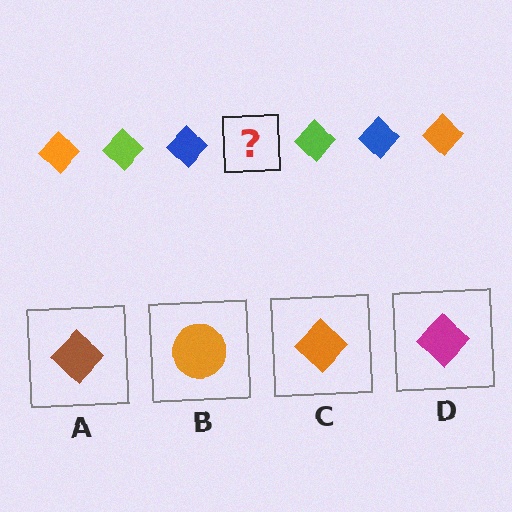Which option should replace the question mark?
Option C.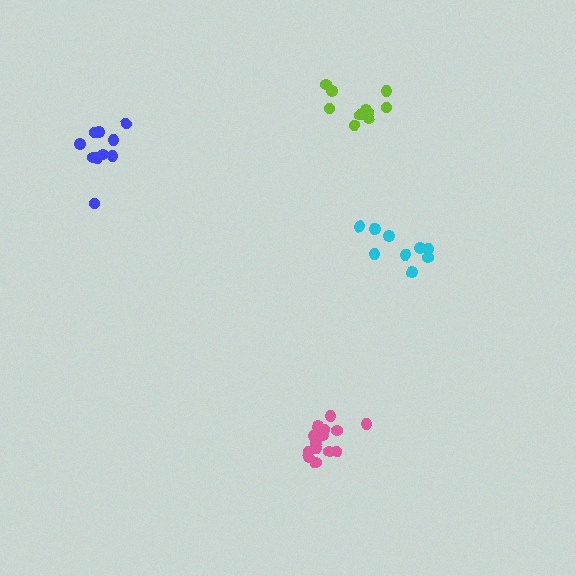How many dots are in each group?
Group 1: 10 dots, Group 2: 10 dots, Group 3: 14 dots, Group 4: 10 dots (44 total).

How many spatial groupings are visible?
There are 4 spatial groupings.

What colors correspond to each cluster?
The clusters are colored: cyan, blue, pink, lime.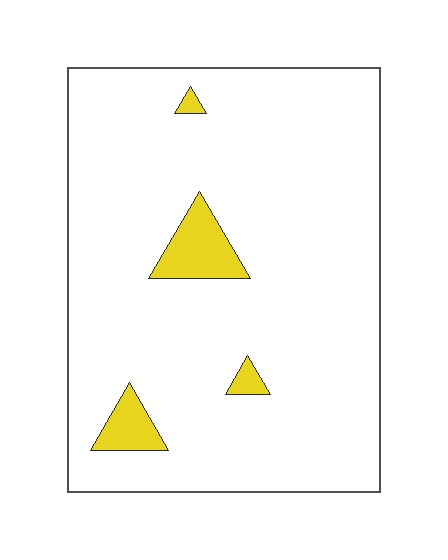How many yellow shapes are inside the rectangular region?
4.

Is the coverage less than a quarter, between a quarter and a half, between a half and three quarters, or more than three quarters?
Less than a quarter.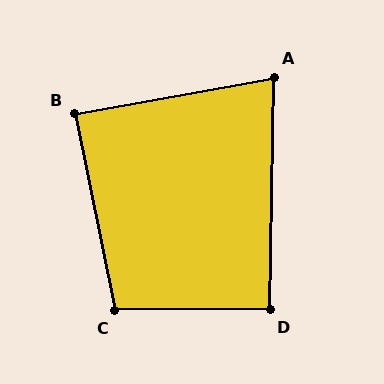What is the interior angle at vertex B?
Approximately 89 degrees (approximately right).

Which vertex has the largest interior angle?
C, at approximately 101 degrees.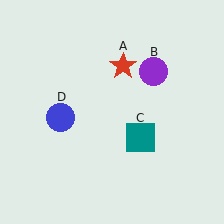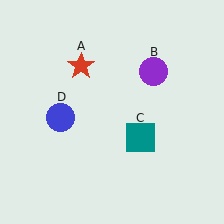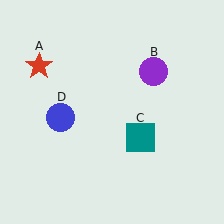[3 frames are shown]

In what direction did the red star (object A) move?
The red star (object A) moved left.